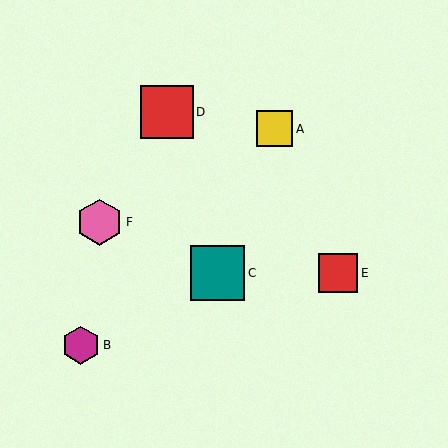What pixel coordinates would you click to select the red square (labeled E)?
Click at (338, 273) to select the red square E.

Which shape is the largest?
The teal square (labeled C) is the largest.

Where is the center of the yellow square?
The center of the yellow square is at (275, 129).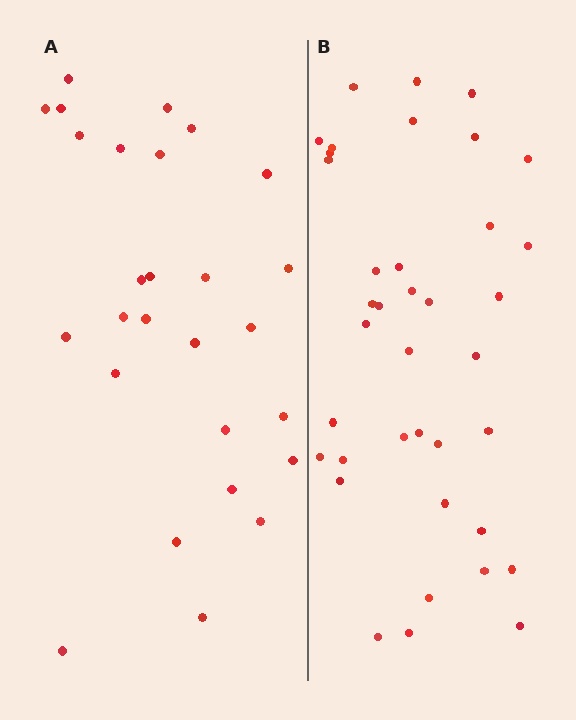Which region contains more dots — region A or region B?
Region B (the right region) has more dots.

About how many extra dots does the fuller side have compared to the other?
Region B has roughly 12 or so more dots than region A.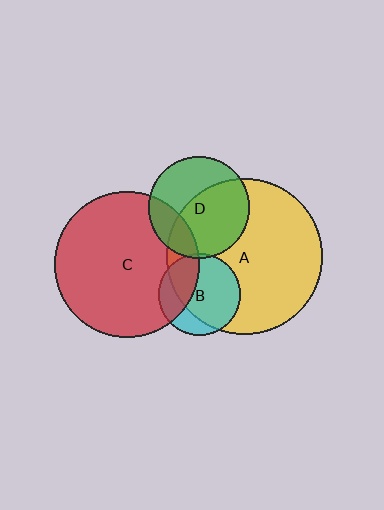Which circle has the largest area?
Circle A (yellow).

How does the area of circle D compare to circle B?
Approximately 1.5 times.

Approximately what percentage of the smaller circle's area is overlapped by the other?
Approximately 75%.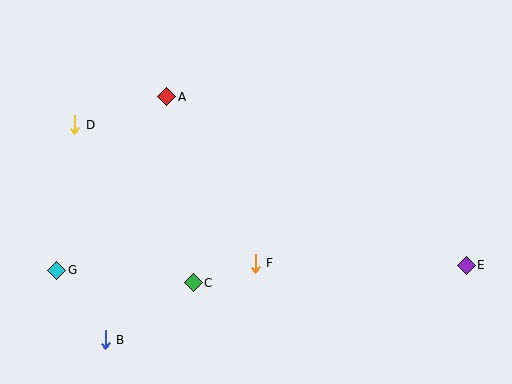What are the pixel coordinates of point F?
Point F is at (255, 263).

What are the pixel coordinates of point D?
Point D is at (75, 125).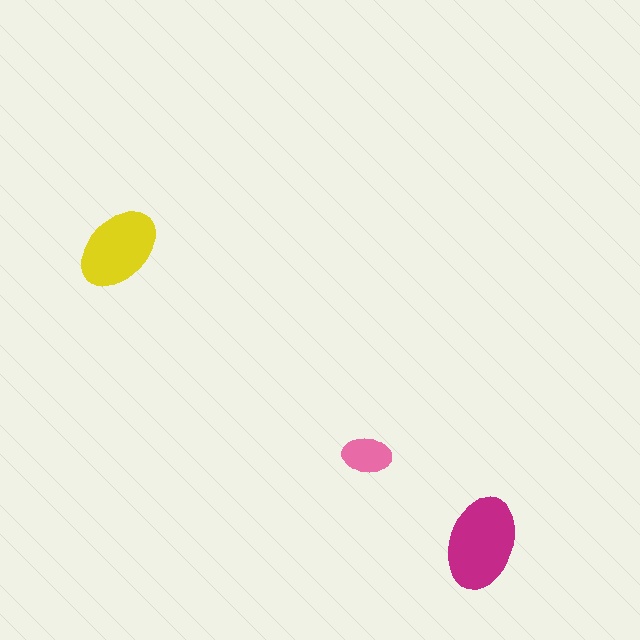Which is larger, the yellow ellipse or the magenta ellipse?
The magenta one.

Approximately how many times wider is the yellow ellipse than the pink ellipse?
About 1.5 times wider.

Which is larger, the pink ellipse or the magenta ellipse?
The magenta one.